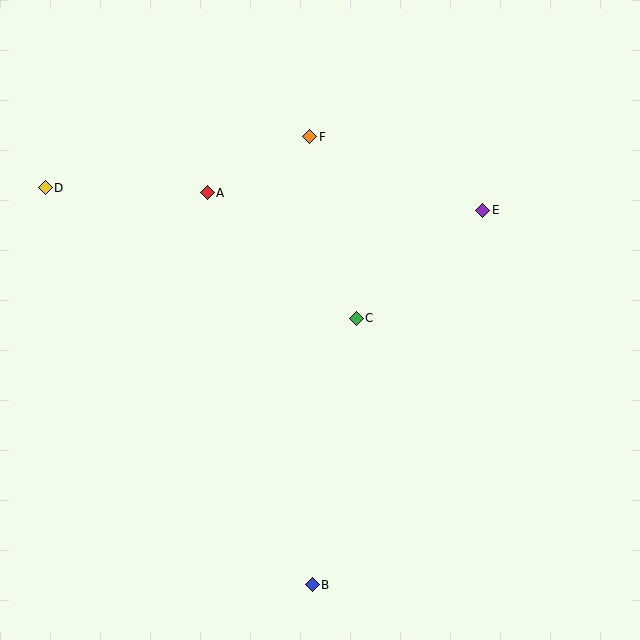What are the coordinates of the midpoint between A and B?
The midpoint between A and B is at (260, 389).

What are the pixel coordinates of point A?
Point A is at (207, 193).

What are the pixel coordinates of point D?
Point D is at (45, 188).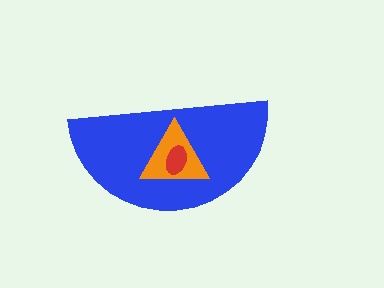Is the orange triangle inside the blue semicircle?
Yes.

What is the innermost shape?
The red ellipse.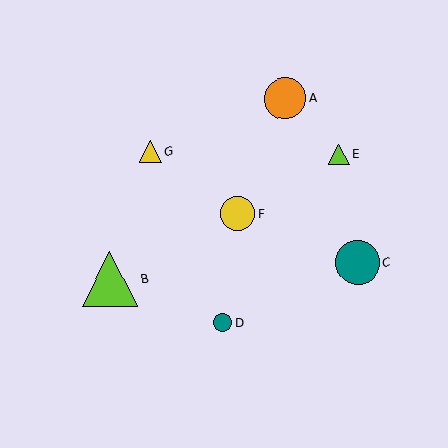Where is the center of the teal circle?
The center of the teal circle is at (358, 262).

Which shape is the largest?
The lime triangle (labeled B) is the largest.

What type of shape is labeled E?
Shape E is a lime triangle.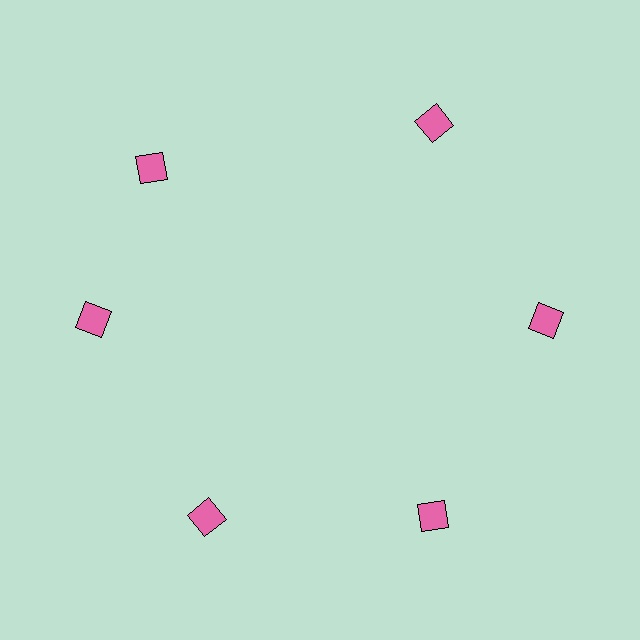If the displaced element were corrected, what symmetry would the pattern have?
It would have 6-fold rotational symmetry — the pattern would map onto itself every 60 degrees.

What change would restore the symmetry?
The symmetry would be restored by rotating it back into even spacing with its neighbors so that all 6 squares sit at equal angles and equal distance from the center.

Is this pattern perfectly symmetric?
No. The 6 pink squares are arranged in a ring, but one element near the 11 o'clock position is rotated out of alignment along the ring, breaking the 6-fold rotational symmetry.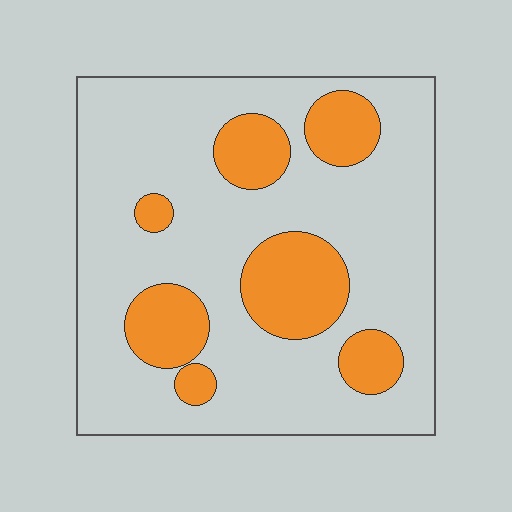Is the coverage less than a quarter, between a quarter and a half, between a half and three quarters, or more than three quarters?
Less than a quarter.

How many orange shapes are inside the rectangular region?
7.